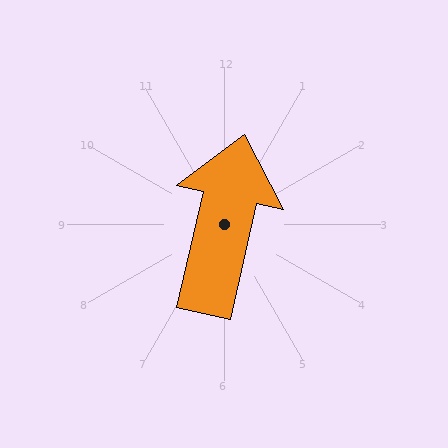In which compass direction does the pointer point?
North.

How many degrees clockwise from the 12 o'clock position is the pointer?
Approximately 13 degrees.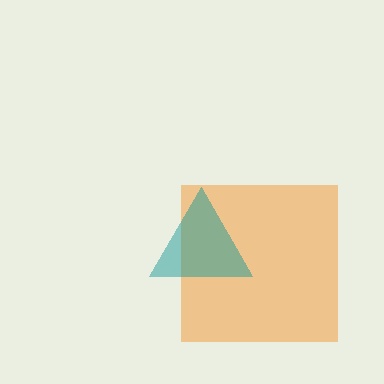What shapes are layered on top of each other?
The layered shapes are: an orange square, a teal triangle.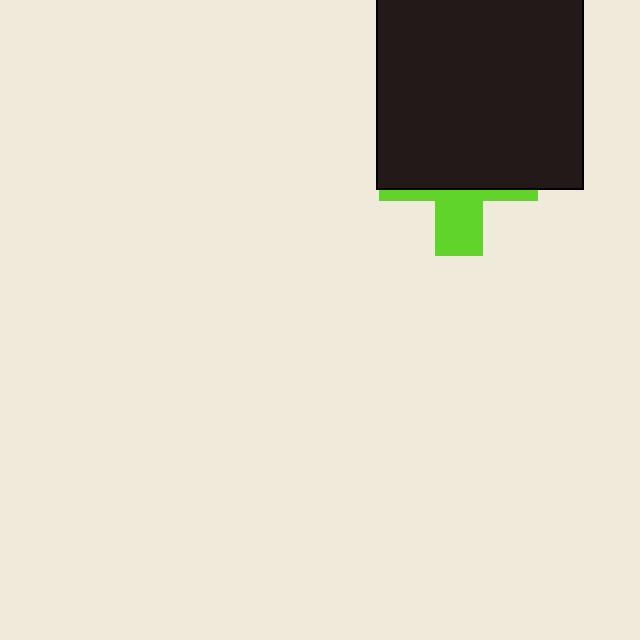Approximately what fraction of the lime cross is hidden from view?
Roughly 66% of the lime cross is hidden behind the black square.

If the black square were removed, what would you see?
You would see the complete lime cross.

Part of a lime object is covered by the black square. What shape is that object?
It is a cross.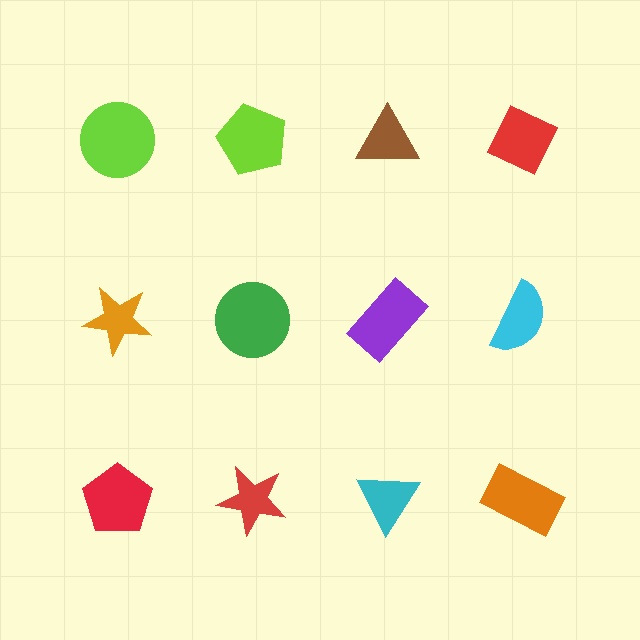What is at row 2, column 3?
A purple rectangle.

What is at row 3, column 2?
A red star.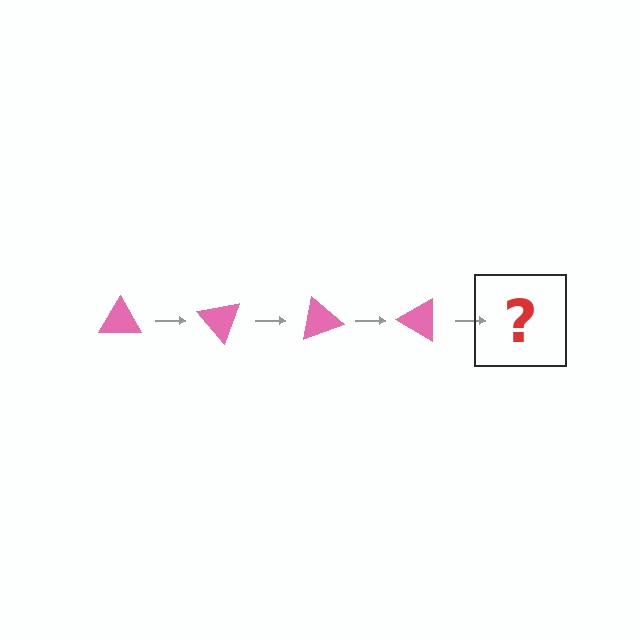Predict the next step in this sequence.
The next step is a pink triangle rotated 200 degrees.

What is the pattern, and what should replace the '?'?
The pattern is that the triangle rotates 50 degrees each step. The '?' should be a pink triangle rotated 200 degrees.